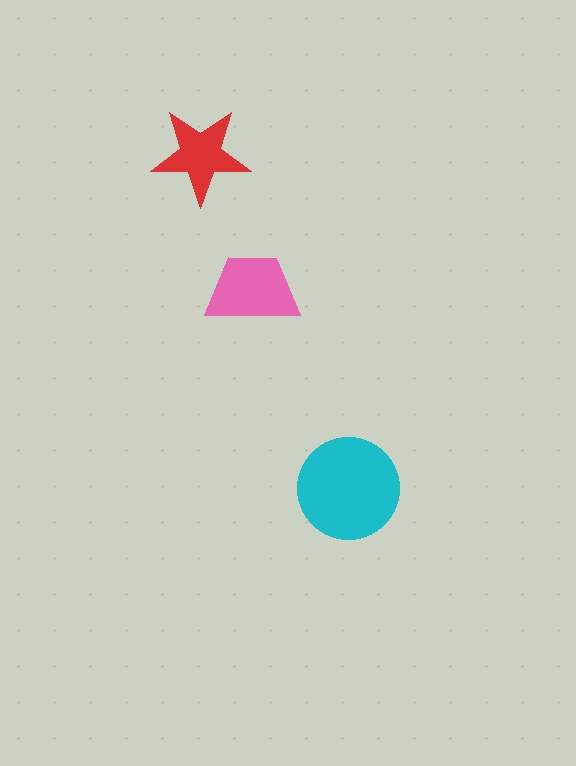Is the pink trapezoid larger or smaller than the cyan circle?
Smaller.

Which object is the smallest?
The red star.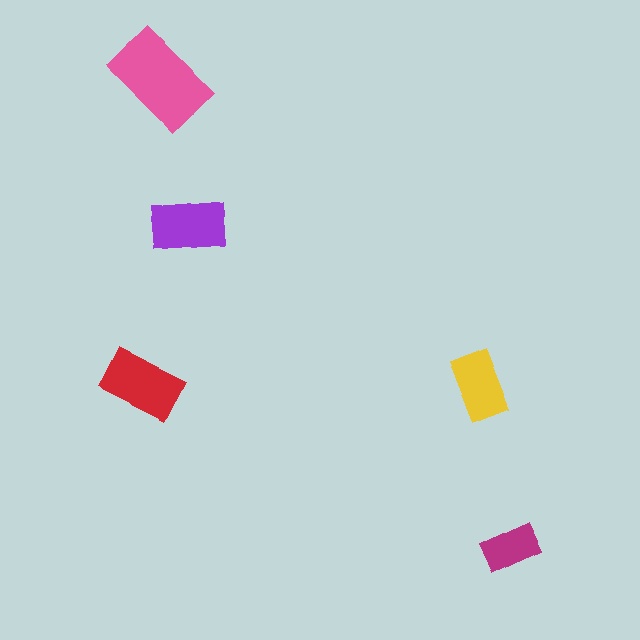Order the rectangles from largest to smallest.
the pink one, the red one, the purple one, the yellow one, the magenta one.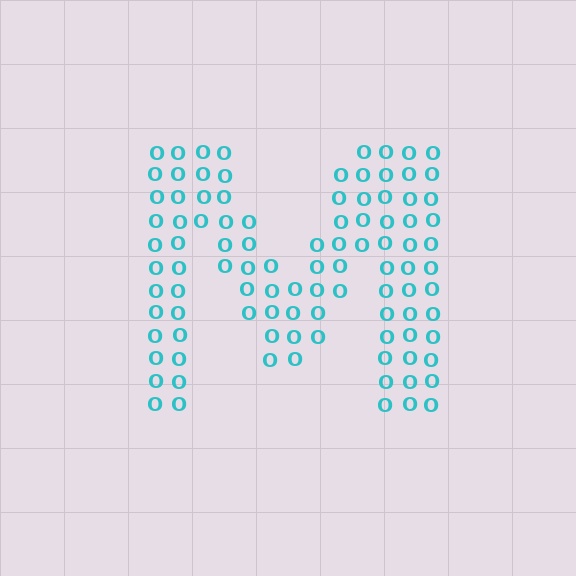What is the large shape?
The large shape is the letter M.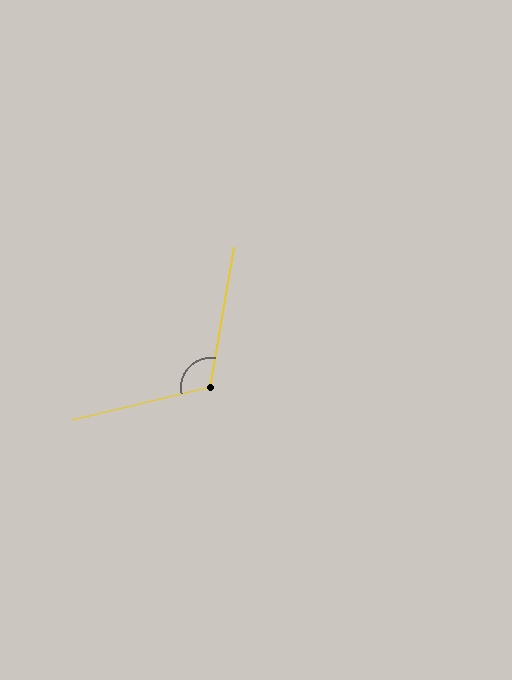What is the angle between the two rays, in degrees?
Approximately 113 degrees.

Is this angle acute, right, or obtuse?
It is obtuse.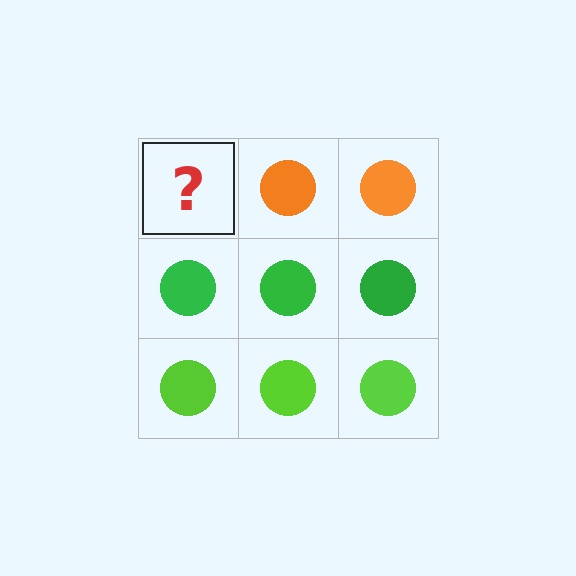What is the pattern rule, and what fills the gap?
The rule is that each row has a consistent color. The gap should be filled with an orange circle.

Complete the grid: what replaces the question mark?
The question mark should be replaced with an orange circle.